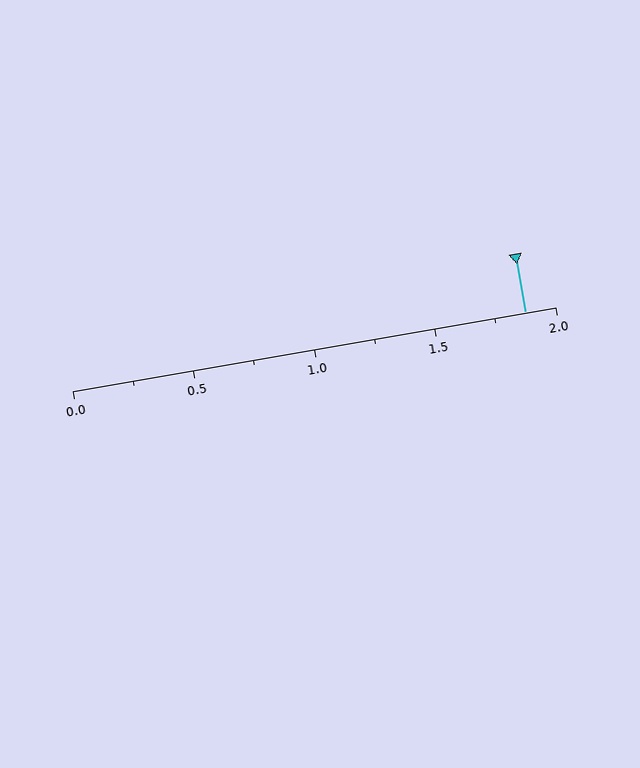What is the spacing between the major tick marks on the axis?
The major ticks are spaced 0.5 apart.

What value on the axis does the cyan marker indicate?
The marker indicates approximately 1.88.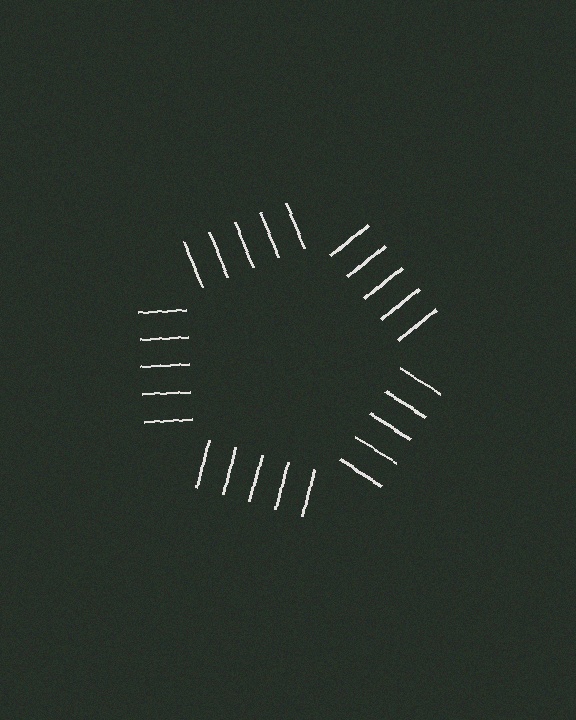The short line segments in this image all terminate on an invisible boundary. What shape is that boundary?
An illusory pentagon — the line segments terminate on its edges but no continuous stroke is drawn.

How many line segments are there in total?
25 — 5 along each of the 5 edges.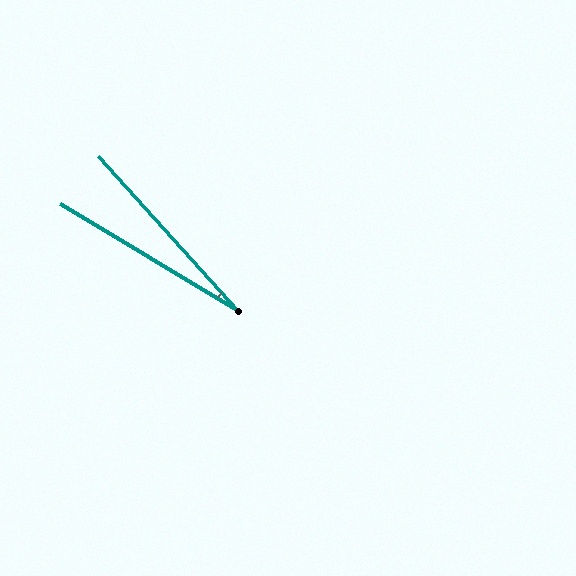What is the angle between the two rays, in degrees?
Approximately 17 degrees.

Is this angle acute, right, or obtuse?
It is acute.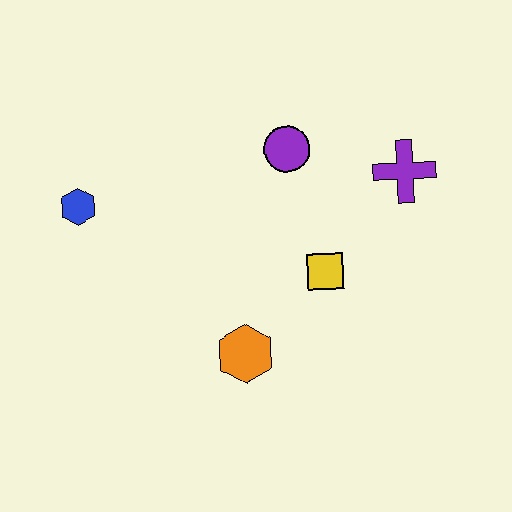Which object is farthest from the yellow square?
The blue hexagon is farthest from the yellow square.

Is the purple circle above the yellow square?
Yes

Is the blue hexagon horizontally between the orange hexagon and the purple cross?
No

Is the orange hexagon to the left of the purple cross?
Yes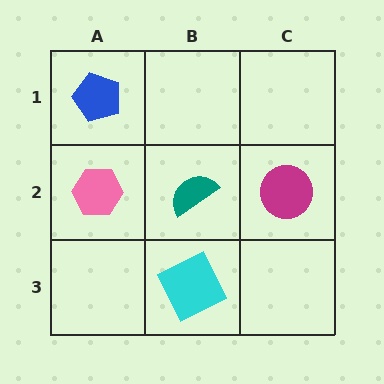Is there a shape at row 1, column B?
No, that cell is empty.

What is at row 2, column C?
A magenta circle.